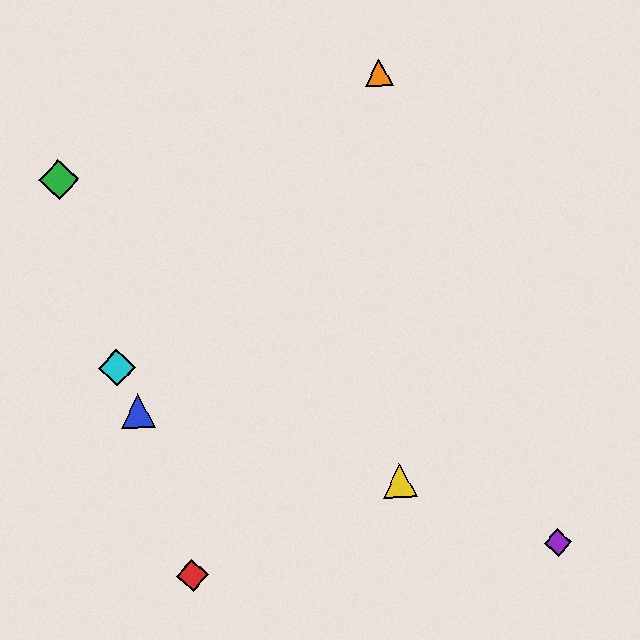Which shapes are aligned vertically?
The yellow triangle, the orange triangle are aligned vertically.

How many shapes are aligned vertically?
2 shapes (the yellow triangle, the orange triangle) are aligned vertically.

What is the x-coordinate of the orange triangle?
The orange triangle is at x≈379.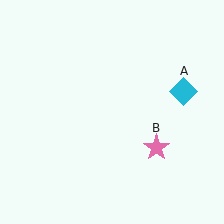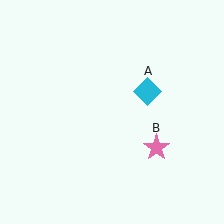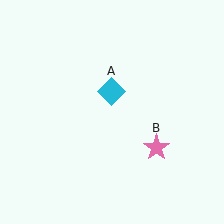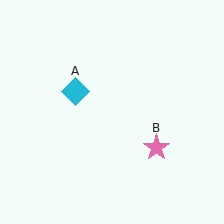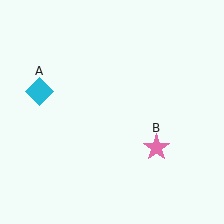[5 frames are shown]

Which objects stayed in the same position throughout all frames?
Pink star (object B) remained stationary.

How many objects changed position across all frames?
1 object changed position: cyan diamond (object A).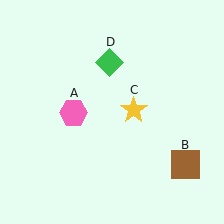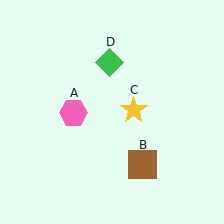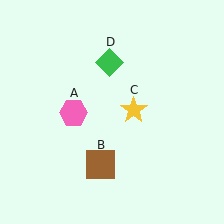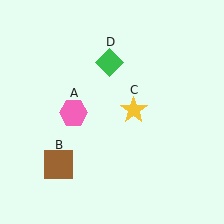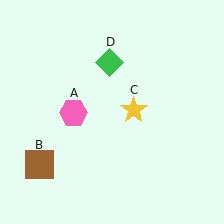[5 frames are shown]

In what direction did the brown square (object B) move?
The brown square (object B) moved left.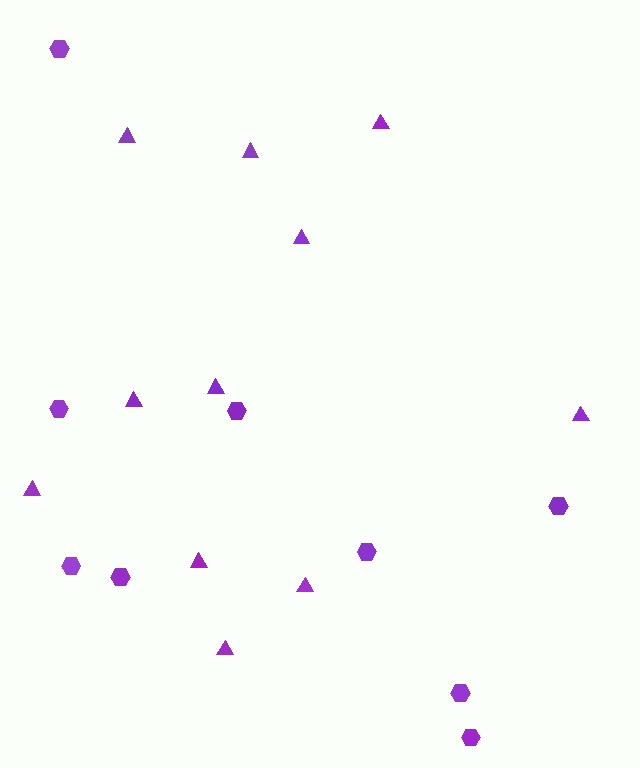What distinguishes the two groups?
There are 2 groups: one group of triangles (11) and one group of hexagons (9).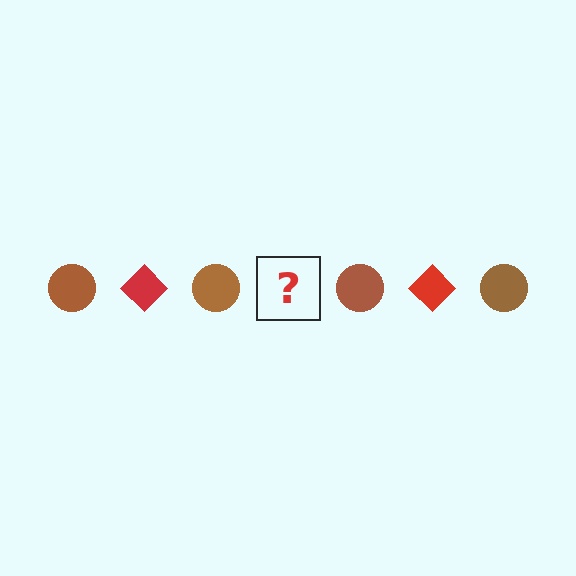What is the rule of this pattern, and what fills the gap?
The rule is that the pattern alternates between brown circle and red diamond. The gap should be filled with a red diamond.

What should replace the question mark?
The question mark should be replaced with a red diamond.